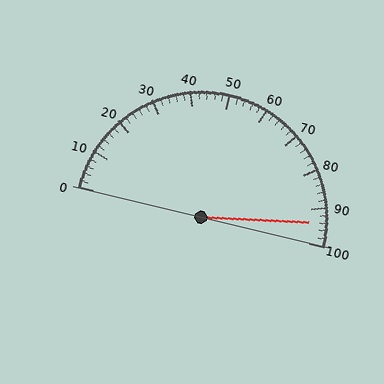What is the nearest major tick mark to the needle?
The nearest major tick mark is 90.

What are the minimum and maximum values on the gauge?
The gauge ranges from 0 to 100.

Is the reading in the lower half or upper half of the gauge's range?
The reading is in the upper half of the range (0 to 100).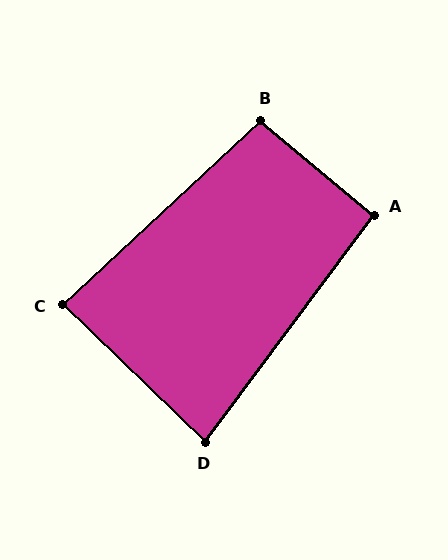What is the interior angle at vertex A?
Approximately 93 degrees (approximately right).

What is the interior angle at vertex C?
Approximately 87 degrees (approximately right).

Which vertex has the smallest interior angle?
D, at approximately 83 degrees.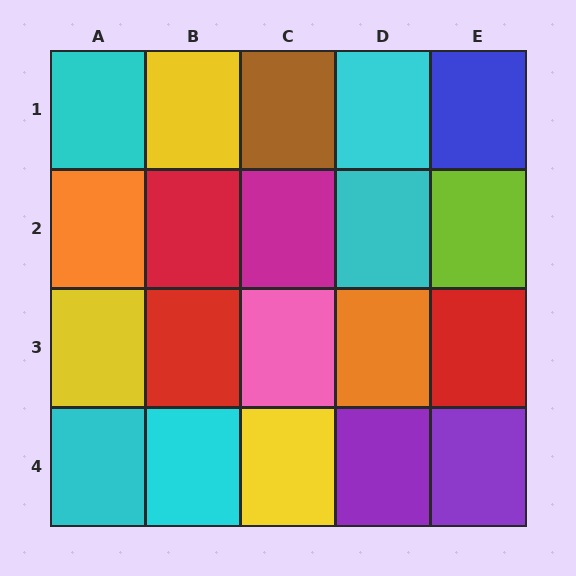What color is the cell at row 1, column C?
Brown.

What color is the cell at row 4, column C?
Yellow.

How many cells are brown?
1 cell is brown.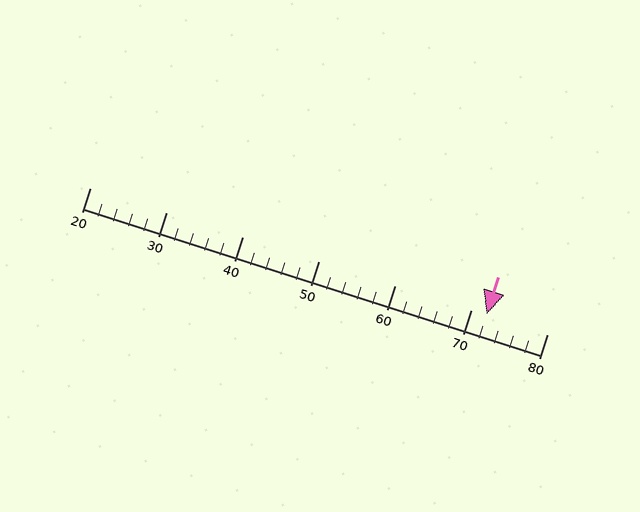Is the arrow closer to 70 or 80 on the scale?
The arrow is closer to 70.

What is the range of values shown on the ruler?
The ruler shows values from 20 to 80.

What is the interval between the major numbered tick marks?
The major tick marks are spaced 10 units apart.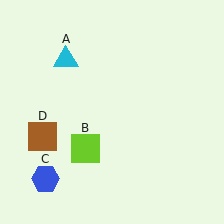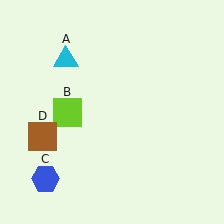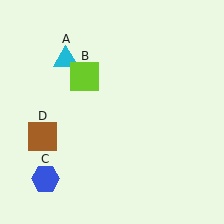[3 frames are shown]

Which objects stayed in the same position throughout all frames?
Cyan triangle (object A) and blue hexagon (object C) and brown square (object D) remained stationary.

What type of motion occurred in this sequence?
The lime square (object B) rotated clockwise around the center of the scene.